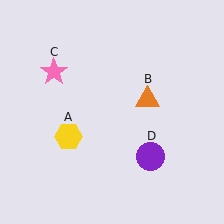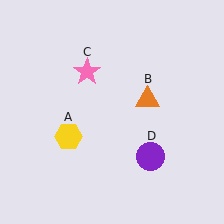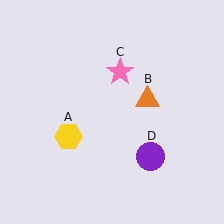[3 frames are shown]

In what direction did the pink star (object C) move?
The pink star (object C) moved right.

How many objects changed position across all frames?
1 object changed position: pink star (object C).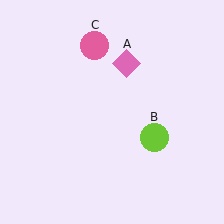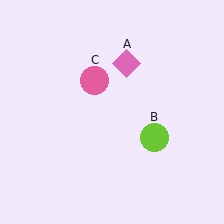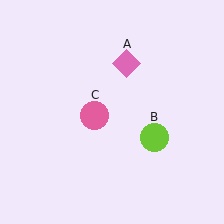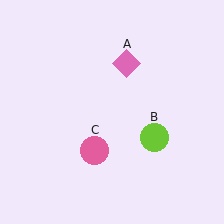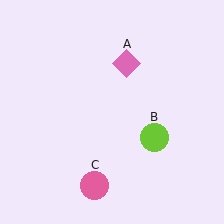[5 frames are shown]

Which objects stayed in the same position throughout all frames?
Pink diamond (object A) and lime circle (object B) remained stationary.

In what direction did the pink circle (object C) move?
The pink circle (object C) moved down.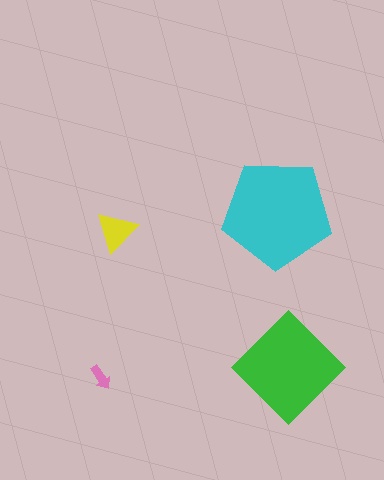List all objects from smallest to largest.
The pink arrow, the yellow triangle, the green diamond, the cyan pentagon.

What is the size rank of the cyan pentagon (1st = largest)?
1st.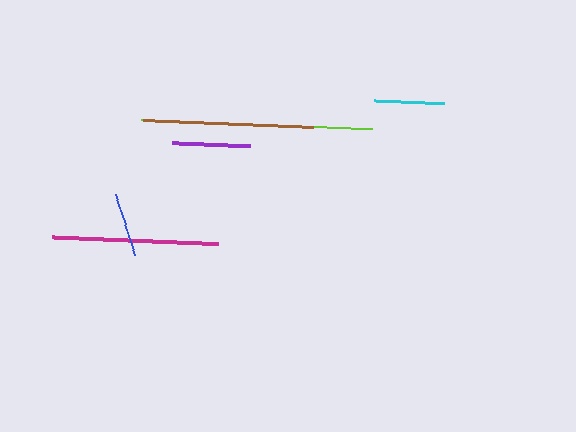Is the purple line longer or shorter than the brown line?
The brown line is longer than the purple line.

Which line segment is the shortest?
The blue line is the shortest at approximately 64 pixels.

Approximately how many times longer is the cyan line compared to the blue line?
The cyan line is approximately 1.1 times the length of the blue line.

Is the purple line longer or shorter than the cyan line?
The purple line is longer than the cyan line.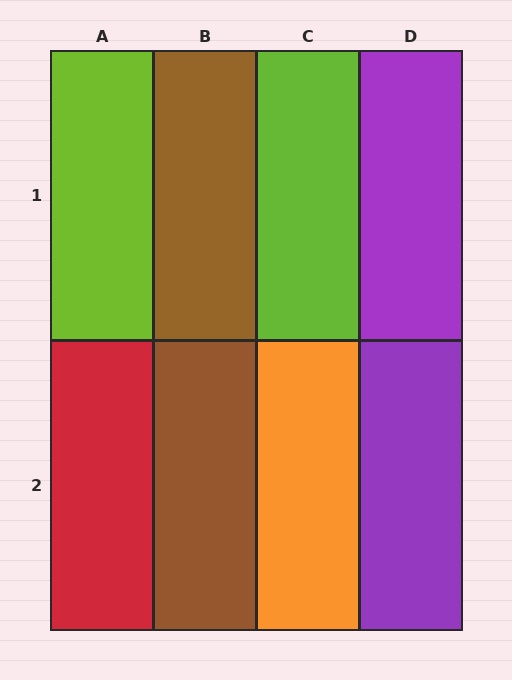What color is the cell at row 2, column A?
Red.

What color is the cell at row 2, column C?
Orange.